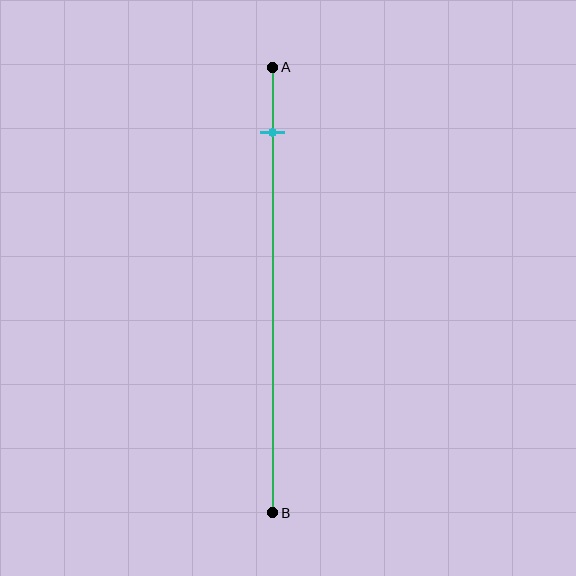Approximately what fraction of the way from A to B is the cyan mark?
The cyan mark is approximately 15% of the way from A to B.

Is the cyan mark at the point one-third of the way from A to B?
No, the mark is at about 15% from A, not at the 33% one-third point.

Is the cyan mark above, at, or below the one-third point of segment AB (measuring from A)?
The cyan mark is above the one-third point of segment AB.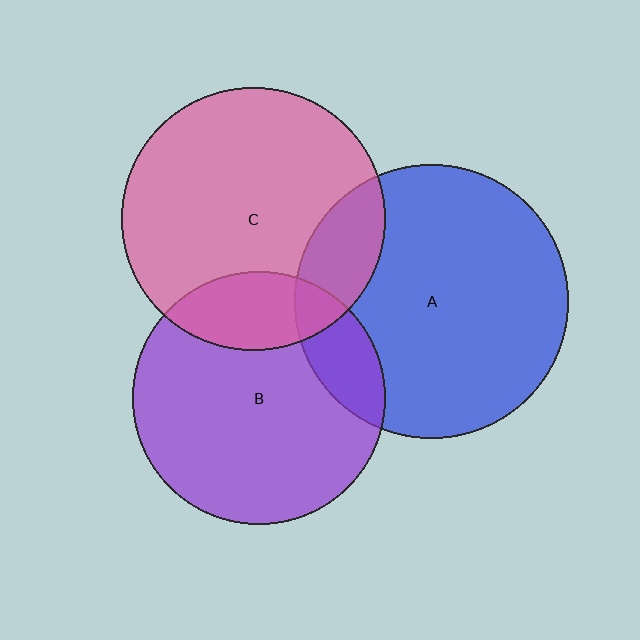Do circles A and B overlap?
Yes.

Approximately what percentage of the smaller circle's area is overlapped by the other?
Approximately 15%.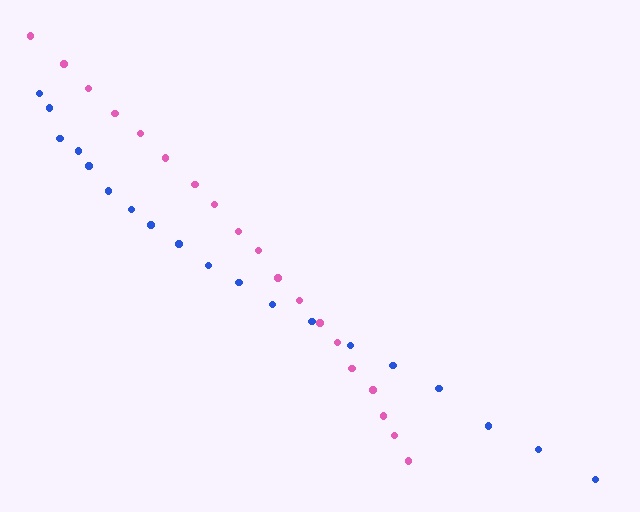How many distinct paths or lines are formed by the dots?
There are 2 distinct paths.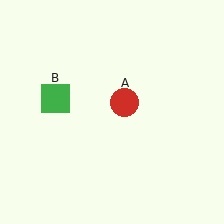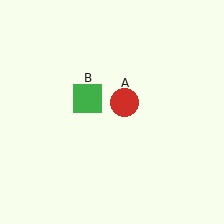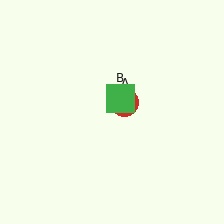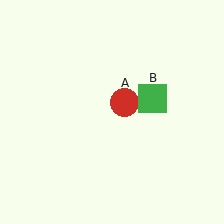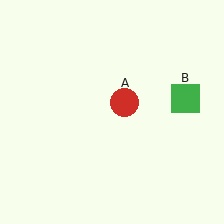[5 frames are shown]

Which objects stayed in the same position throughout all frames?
Red circle (object A) remained stationary.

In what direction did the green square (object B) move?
The green square (object B) moved right.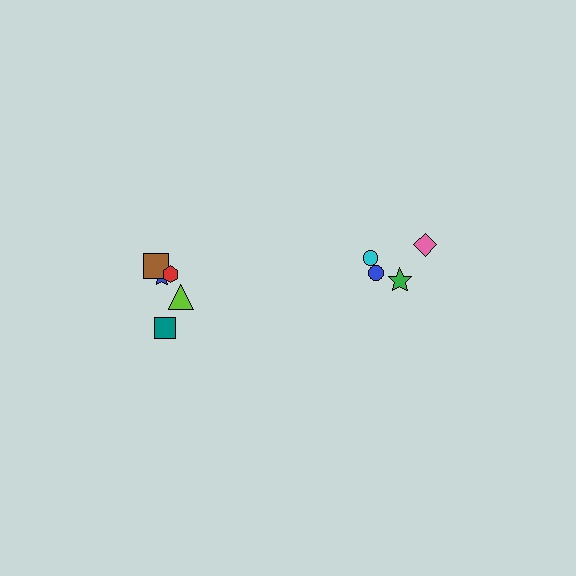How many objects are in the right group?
There are 4 objects.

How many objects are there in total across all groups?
There are 10 objects.